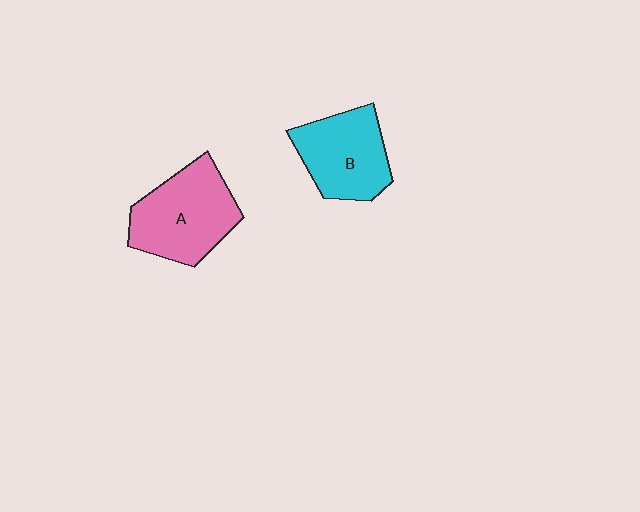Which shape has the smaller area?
Shape B (cyan).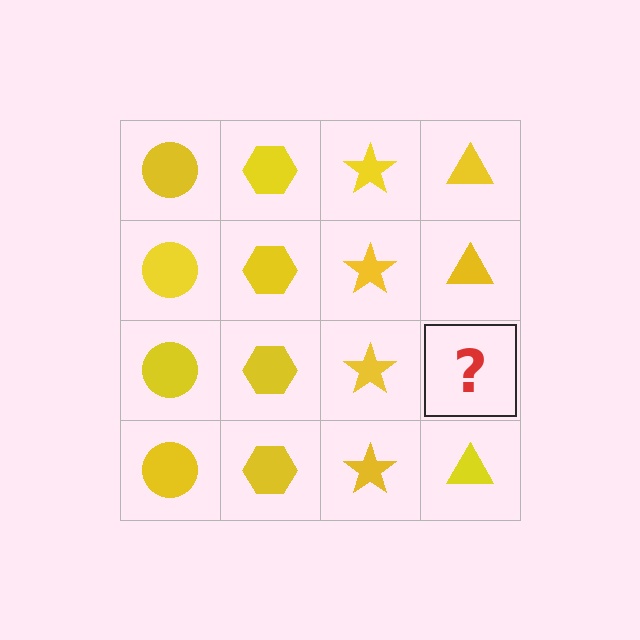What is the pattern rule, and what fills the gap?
The rule is that each column has a consistent shape. The gap should be filled with a yellow triangle.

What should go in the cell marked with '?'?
The missing cell should contain a yellow triangle.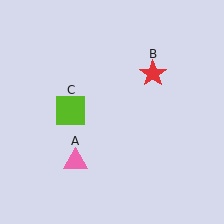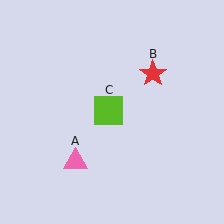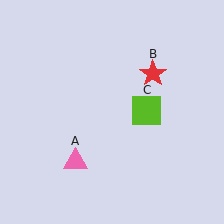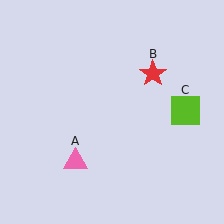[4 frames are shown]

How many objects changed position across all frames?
1 object changed position: lime square (object C).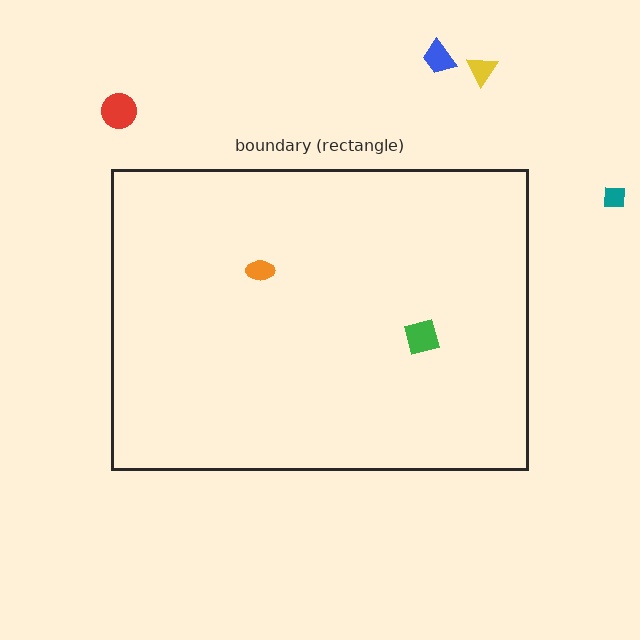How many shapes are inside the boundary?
2 inside, 4 outside.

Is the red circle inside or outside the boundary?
Outside.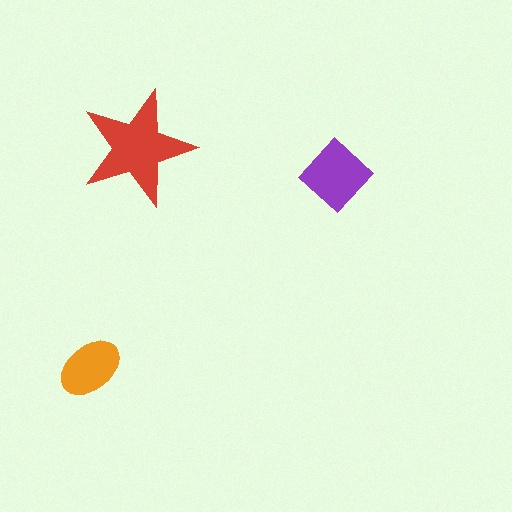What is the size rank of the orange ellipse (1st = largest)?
3rd.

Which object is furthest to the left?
The orange ellipse is leftmost.